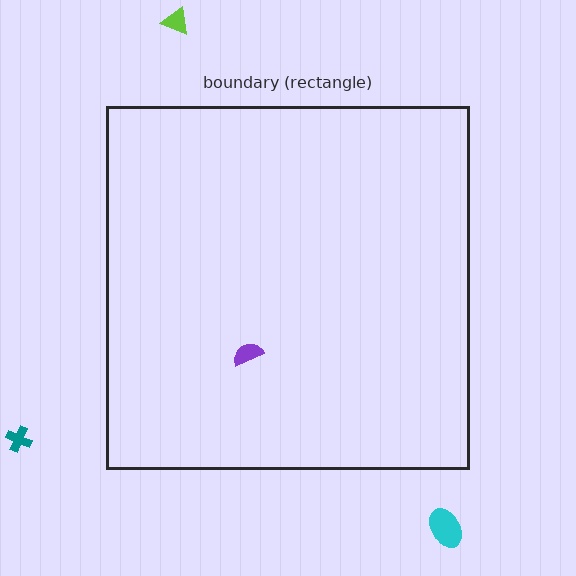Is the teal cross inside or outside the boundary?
Outside.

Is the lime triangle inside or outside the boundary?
Outside.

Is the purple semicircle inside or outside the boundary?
Inside.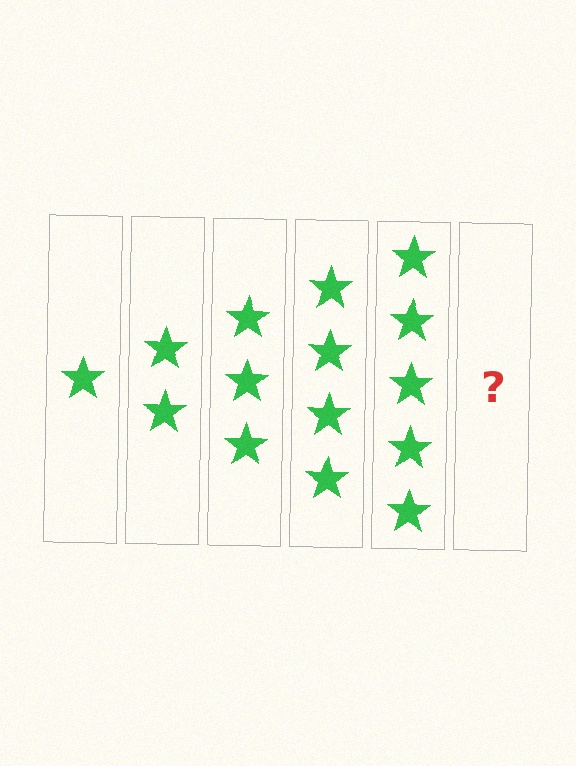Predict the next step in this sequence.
The next step is 6 stars.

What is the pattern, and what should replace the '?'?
The pattern is that each step adds one more star. The '?' should be 6 stars.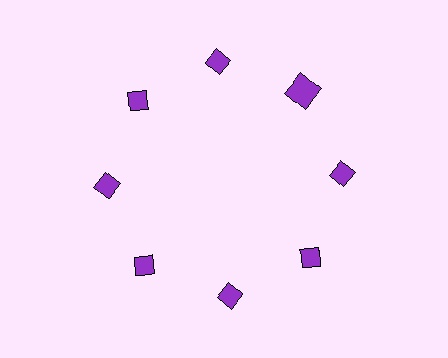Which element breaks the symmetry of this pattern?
The purple square at roughly the 2 o'clock position breaks the symmetry. All other shapes are purple diamonds.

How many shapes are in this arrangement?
There are 8 shapes arranged in a ring pattern.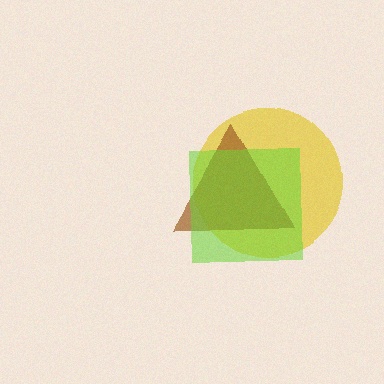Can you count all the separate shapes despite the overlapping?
Yes, there are 3 separate shapes.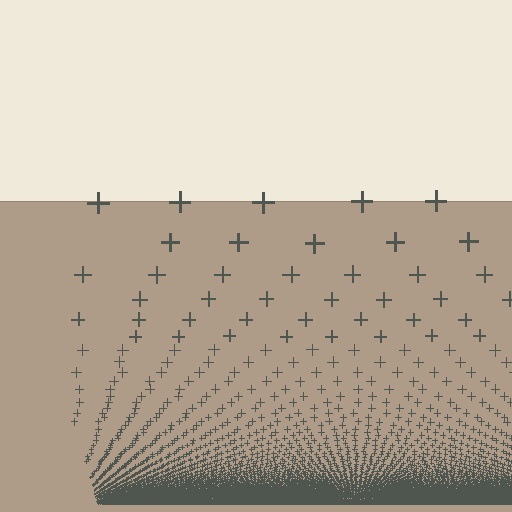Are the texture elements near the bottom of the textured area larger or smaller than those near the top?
Smaller. The gradient is inverted — elements near the bottom are smaller and denser.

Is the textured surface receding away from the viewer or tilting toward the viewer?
The surface appears to tilt toward the viewer. Texture elements get larger and sparser toward the top.